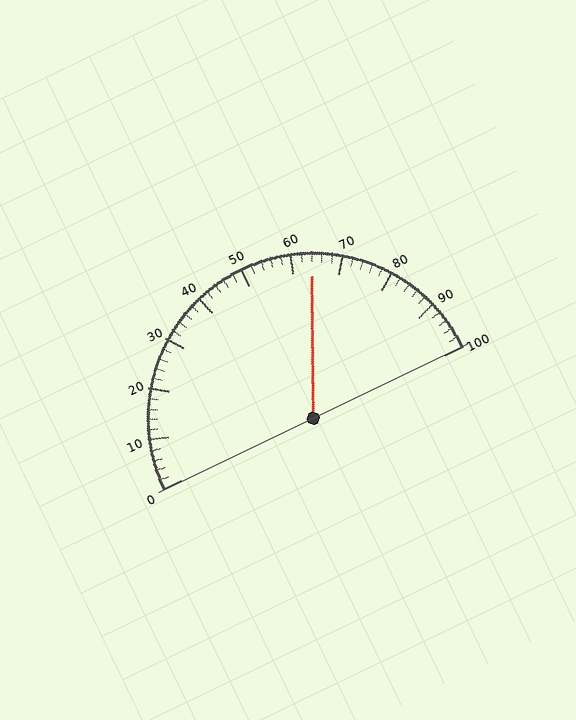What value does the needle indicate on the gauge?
The needle indicates approximately 64.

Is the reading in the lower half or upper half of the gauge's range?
The reading is in the upper half of the range (0 to 100).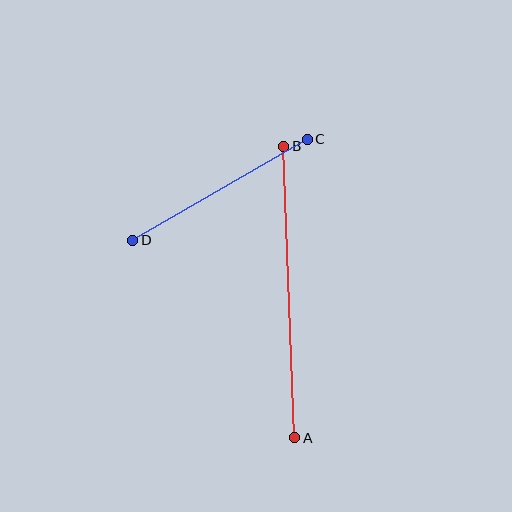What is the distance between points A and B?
The distance is approximately 291 pixels.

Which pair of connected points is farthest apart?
Points A and B are farthest apart.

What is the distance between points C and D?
The distance is approximately 201 pixels.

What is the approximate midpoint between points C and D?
The midpoint is at approximately (220, 190) pixels.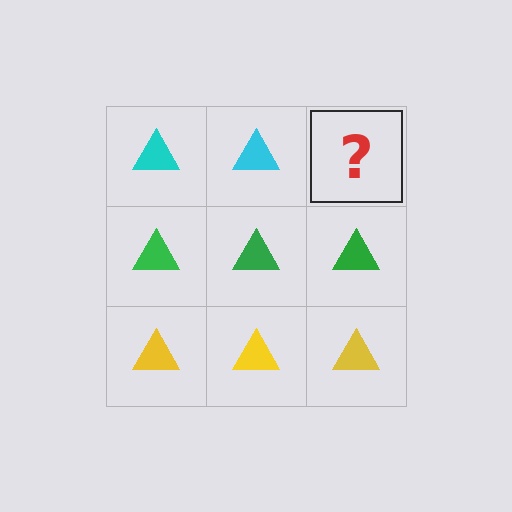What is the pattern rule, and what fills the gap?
The rule is that each row has a consistent color. The gap should be filled with a cyan triangle.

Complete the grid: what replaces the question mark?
The question mark should be replaced with a cyan triangle.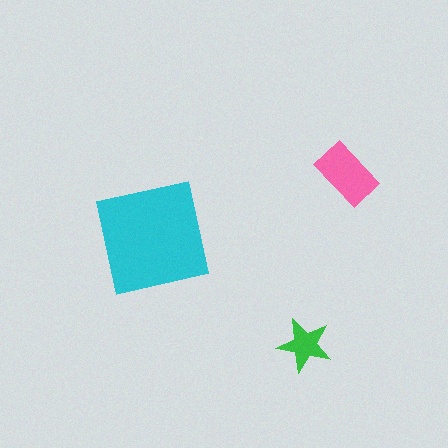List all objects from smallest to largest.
The green star, the pink rectangle, the cyan square.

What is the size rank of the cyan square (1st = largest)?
1st.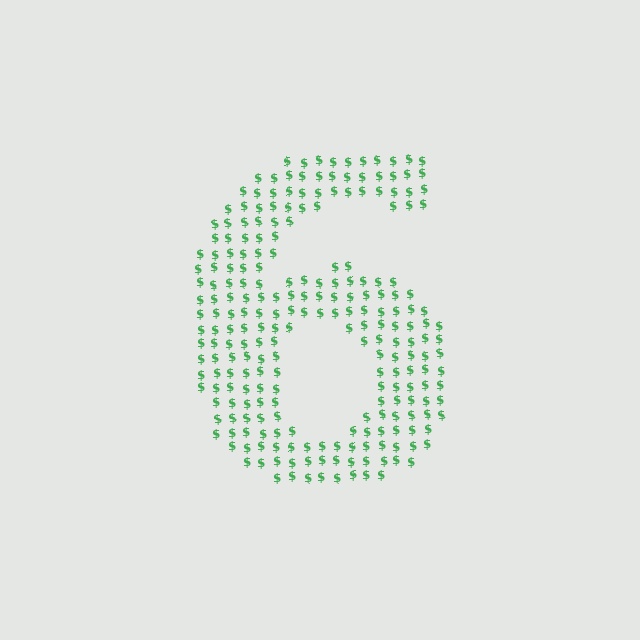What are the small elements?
The small elements are dollar signs.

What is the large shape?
The large shape is the digit 6.